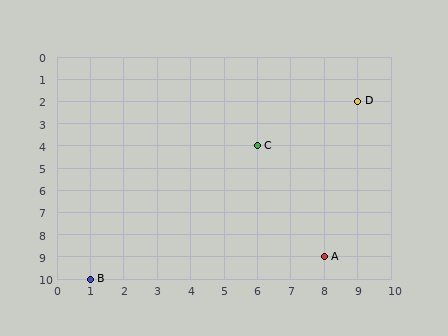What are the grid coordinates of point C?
Point C is at grid coordinates (6, 4).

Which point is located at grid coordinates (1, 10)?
Point B is at (1, 10).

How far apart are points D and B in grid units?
Points D and B are 8 columns and 8 rows apart (about 11.3 grid units diagonally).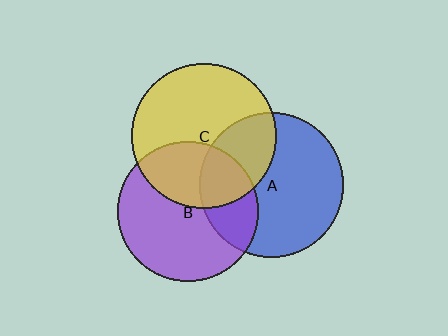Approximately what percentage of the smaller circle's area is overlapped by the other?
Approximately 30%.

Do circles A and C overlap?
Yes.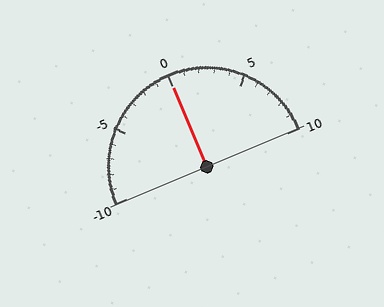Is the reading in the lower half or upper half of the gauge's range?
The reading is in the upper half of the range (-10 to 10).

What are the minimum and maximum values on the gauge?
The gauge ranges from -10 to 10.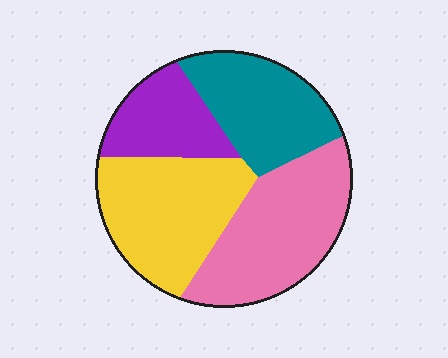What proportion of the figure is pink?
Pink covers 31% of the figure.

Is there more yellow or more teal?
Yellow.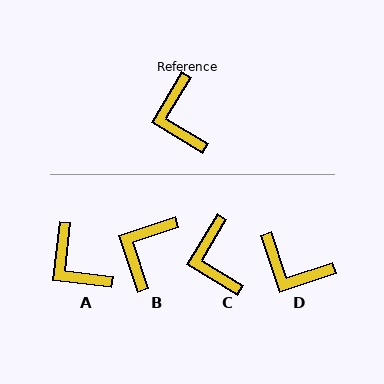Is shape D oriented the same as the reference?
No, it is off by about 49 degrees.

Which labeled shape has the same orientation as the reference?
C.